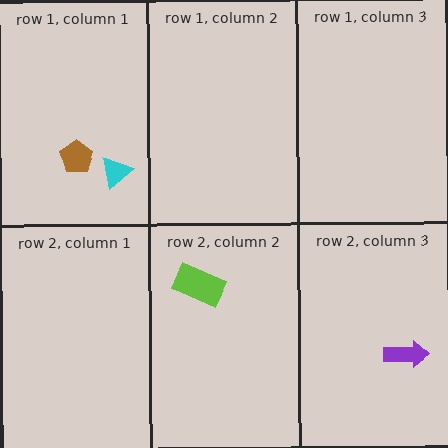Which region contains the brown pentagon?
The row 1, column 1 region.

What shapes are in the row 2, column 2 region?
The lime rectangle.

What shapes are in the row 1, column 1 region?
The cyan triangle, the brown pentagon.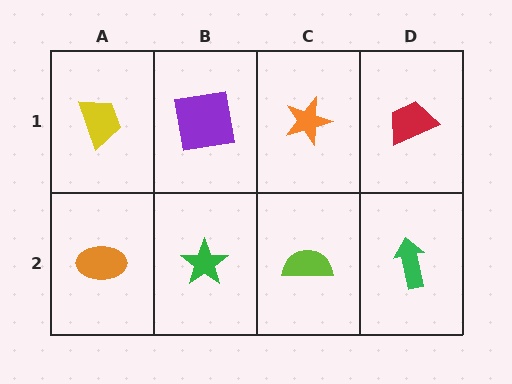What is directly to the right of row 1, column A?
A purple square.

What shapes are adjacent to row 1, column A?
An orange ellipse (row 2, column A), a purple square (row 1, column B).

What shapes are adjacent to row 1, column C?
A lime semicircle (row 2, column C), a purple square (row 1, column B), a red trapezoid (row 1, column D).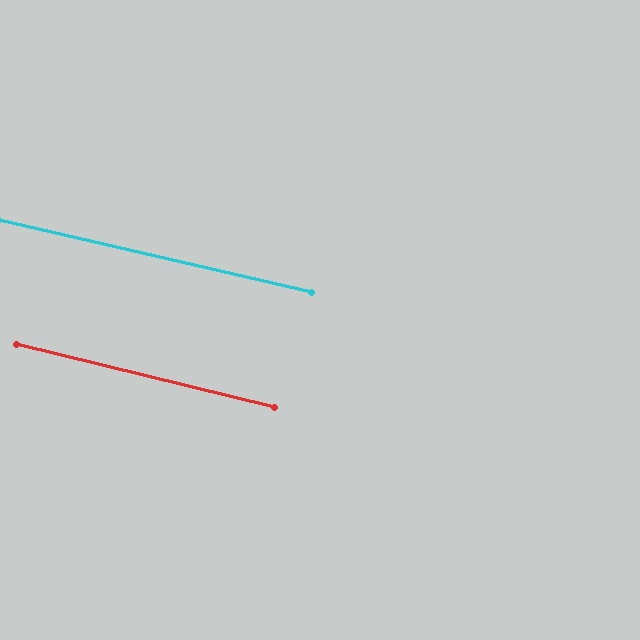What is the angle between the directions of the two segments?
Approximately 1 degree.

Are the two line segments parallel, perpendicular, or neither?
Parallel — their directions differ by only 1.0°.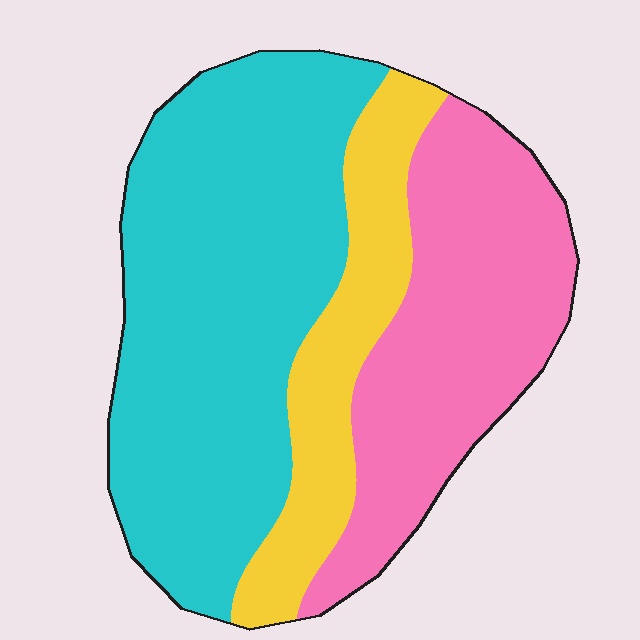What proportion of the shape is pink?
Pink takes up between a sixth and a third of the shape.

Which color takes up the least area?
Yellow, at roughly 20%.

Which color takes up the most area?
Cyan, at roughly 50%.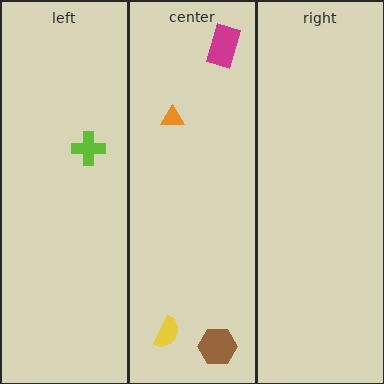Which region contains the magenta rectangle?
The center region.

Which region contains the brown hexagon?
The center region.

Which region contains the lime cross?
The left region.